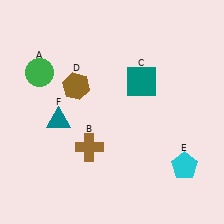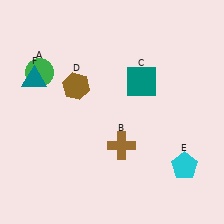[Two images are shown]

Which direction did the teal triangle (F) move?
The teal triangle (F) moved up.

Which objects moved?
The objects that moved are: the brown cross (B), the teal triangle (F).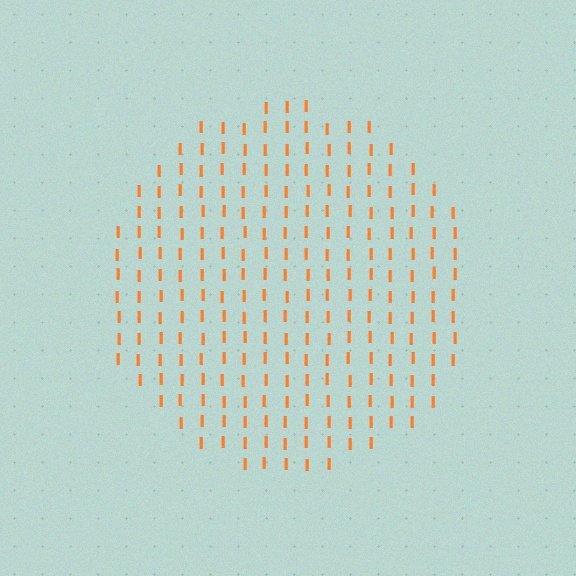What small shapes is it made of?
It is made of small letter I's.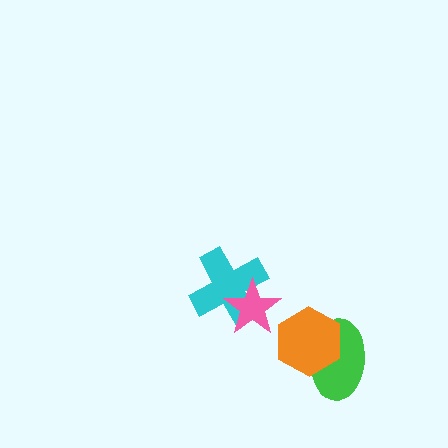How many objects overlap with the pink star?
1 object overlaps with the pink star.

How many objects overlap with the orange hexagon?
1 object overlaps with the orange hexagon.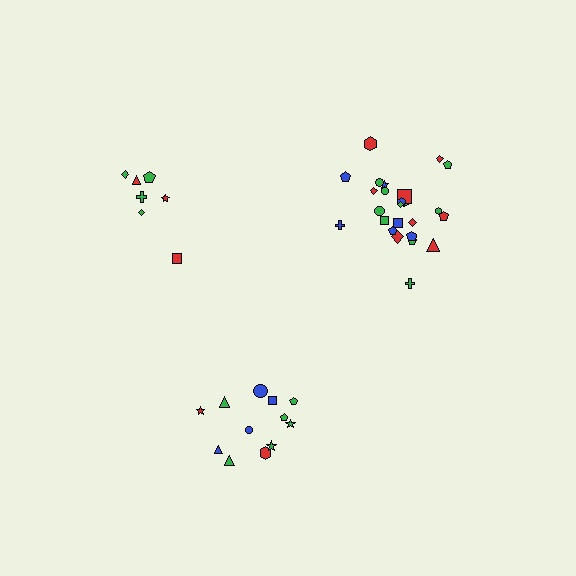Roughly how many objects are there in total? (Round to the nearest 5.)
Roughly 45 objects in total.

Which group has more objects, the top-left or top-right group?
The top-right group.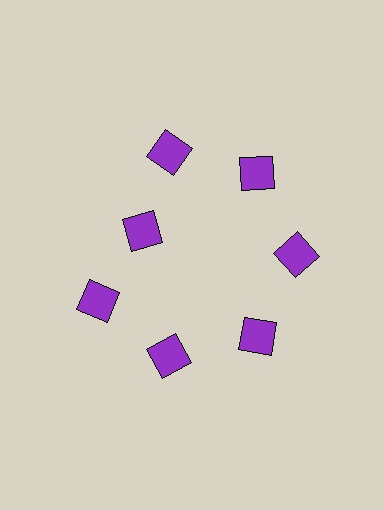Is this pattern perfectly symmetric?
No. The 7 purple diamonds are arranged in a ring, but one element near the 10 o'clock position is pulled inward toward the center, breaking the 7-fold rotational symmetry.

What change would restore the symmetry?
The symmetry would be restored by moving it outward, back onto the ring so that all 7 diamonds sit at equal angles and equal distance from the center.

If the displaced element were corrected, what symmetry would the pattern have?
It would have 7-fold rotational symmetry — the pattern would map onto itself every 51 degrees.